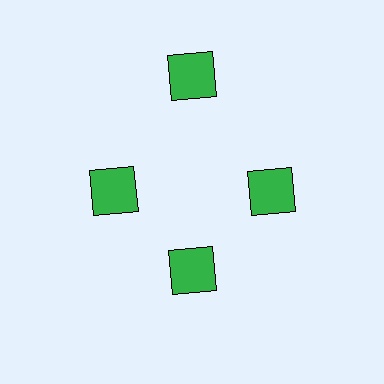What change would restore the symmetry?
The symmetry would be restored by moving it inward, back onto the ring so that all 4 squares sit at equal angles and equal distance from the center.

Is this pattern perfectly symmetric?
No. The 4 green squares are arranged in a ring, but one element near the 12 o'clock position is pushed outward from the center, breaking the 4-fold rotational symmetry.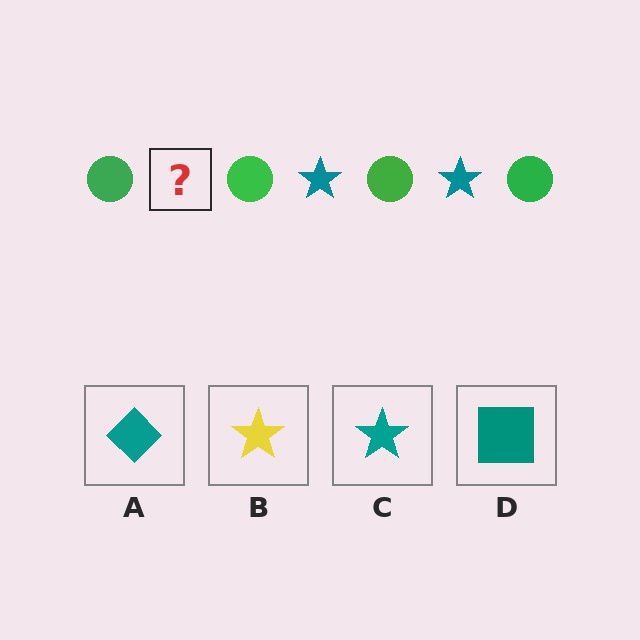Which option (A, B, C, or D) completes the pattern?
C.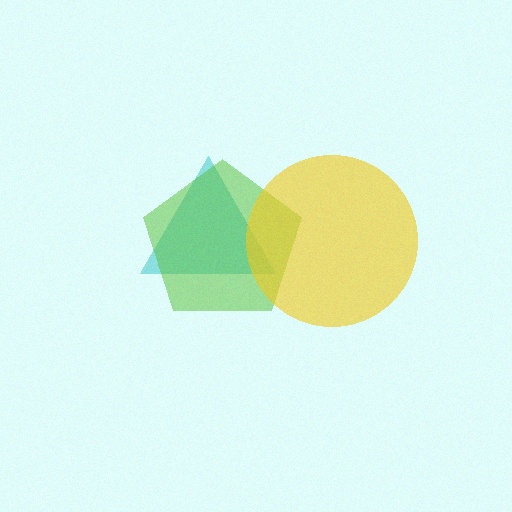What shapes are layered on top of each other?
The layered shapes are: a cyan triangle, a lime pentagon, a yellow circle.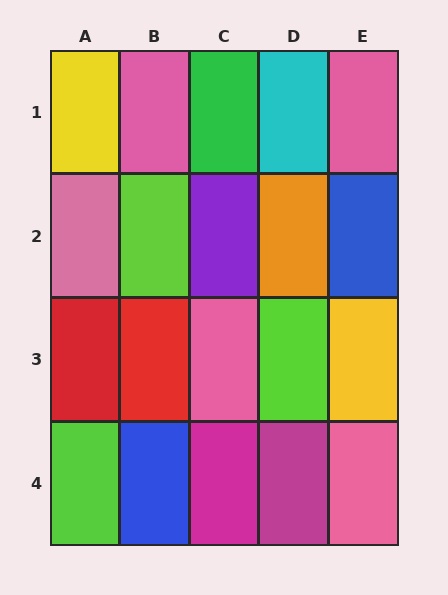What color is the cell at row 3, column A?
Red.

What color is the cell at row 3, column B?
Red.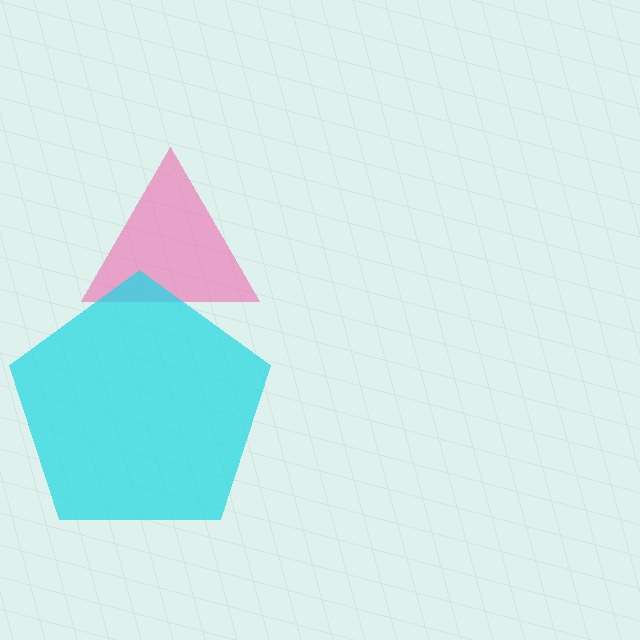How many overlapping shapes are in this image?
There are 2 overlapping shapes in the image.